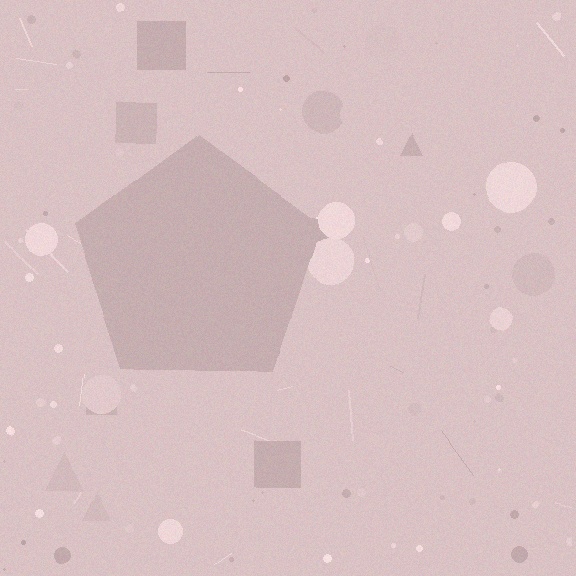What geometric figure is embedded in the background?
A pentagon is embedded in the background.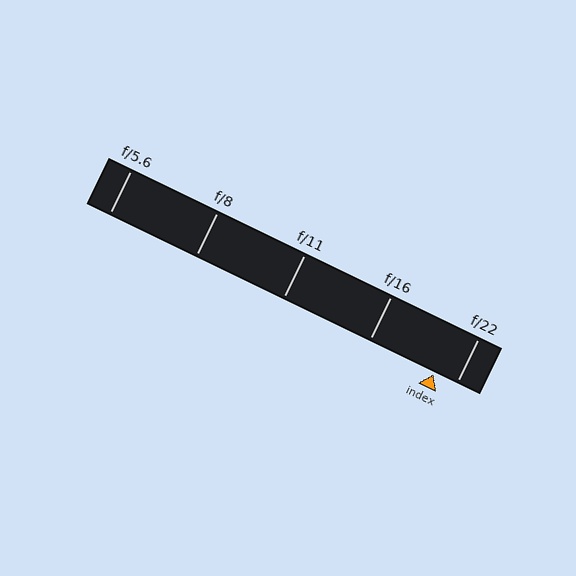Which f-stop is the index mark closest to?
The index mark is closest to f/22.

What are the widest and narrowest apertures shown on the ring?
The widest aperture shown is f/5.6 and the narrowest is f/22.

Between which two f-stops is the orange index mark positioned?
The index mark is between f/16 and f/22.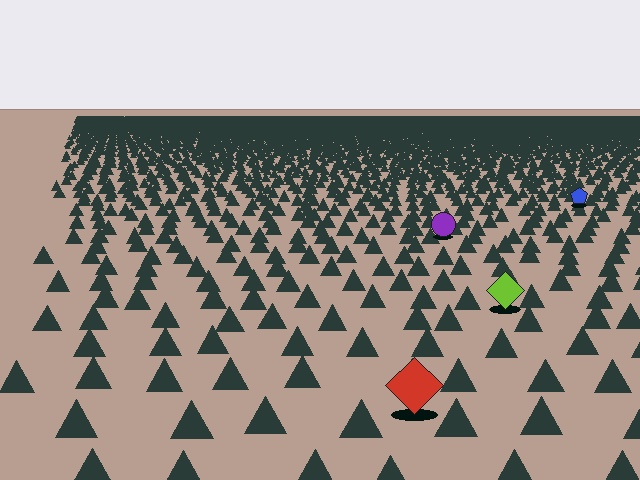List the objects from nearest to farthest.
From nearest to farthest: the red diamond, the lime diamond, the purple circle, the blue pentagon.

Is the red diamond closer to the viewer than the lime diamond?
Yes. The red diamond is closer — you can tell from the texture gradient: the ground texture is coarser near it.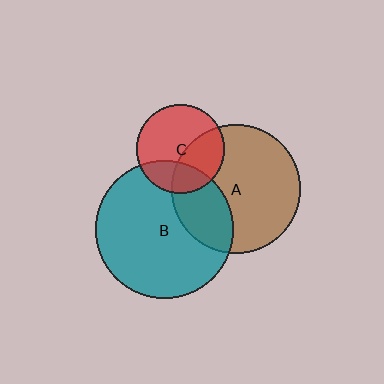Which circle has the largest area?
Circle B (teal).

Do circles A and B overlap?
Yes.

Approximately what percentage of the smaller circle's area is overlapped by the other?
Approximately 30%.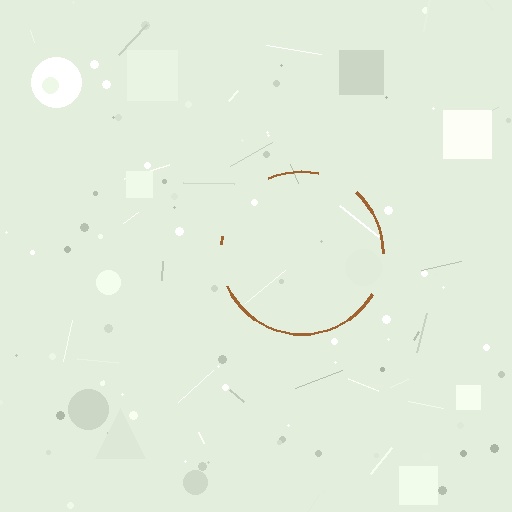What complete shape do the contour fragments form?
The contour fragments form a circle.